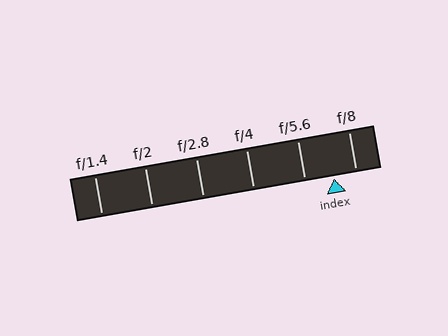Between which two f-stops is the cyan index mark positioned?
The index mark is between f/5.6 and f/8.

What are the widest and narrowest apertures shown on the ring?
The widest aperture shown is f/1.4 and the narrowest is f/8.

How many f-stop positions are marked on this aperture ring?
There are 6 f-stop positions marked.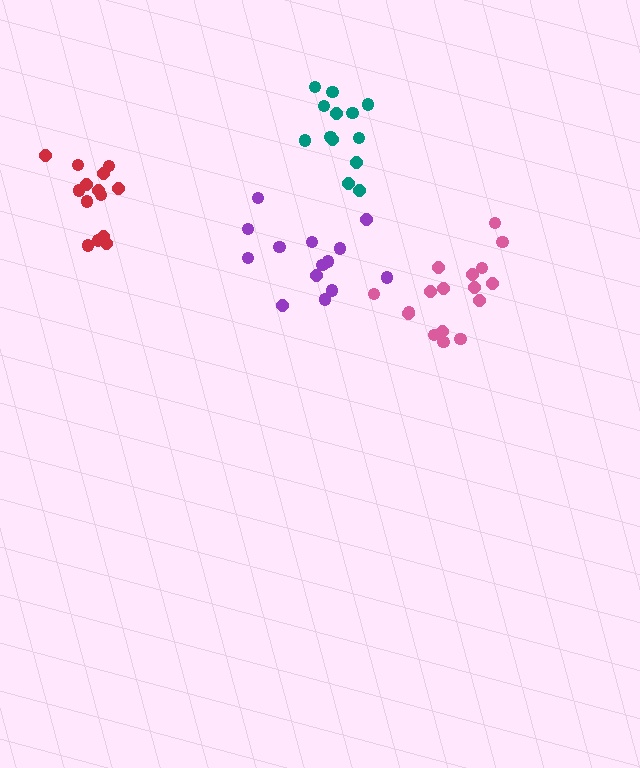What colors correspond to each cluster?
The clusters are colored: pink, purple, red, teal.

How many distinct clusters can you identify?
There are 4 distinct clusters.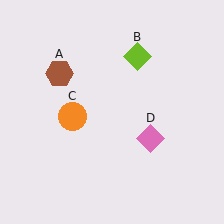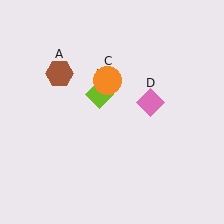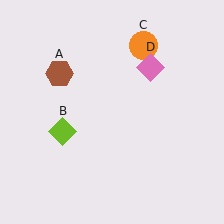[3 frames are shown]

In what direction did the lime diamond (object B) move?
The lime diamond (object B) moved down and to the left.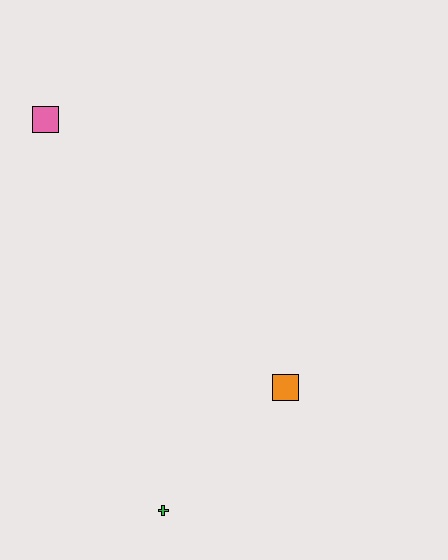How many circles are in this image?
There are no circles.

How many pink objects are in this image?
There is 1 pink object.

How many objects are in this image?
There are 3 objects.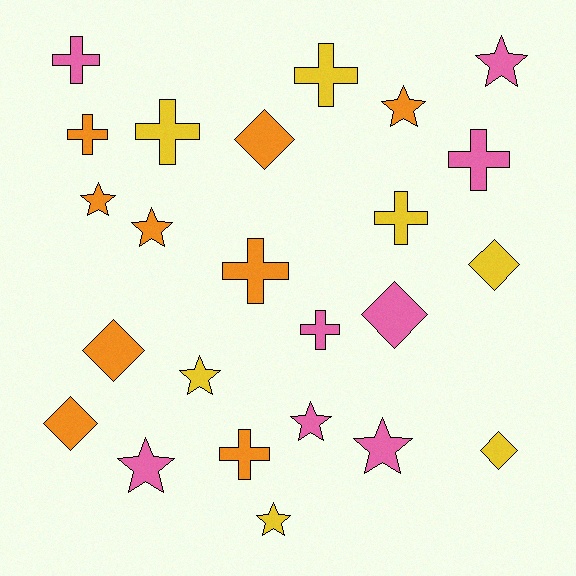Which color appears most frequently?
Orange, with 9 objects.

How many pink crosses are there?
There are 3 pink crosses.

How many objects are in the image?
There are 24 objects.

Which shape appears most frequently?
Cross, with 9 objects.